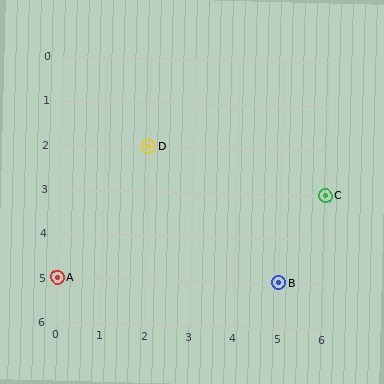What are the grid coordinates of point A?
Point A is at grid coordinates (0, 5).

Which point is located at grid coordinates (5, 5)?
Point B is at (5, 5).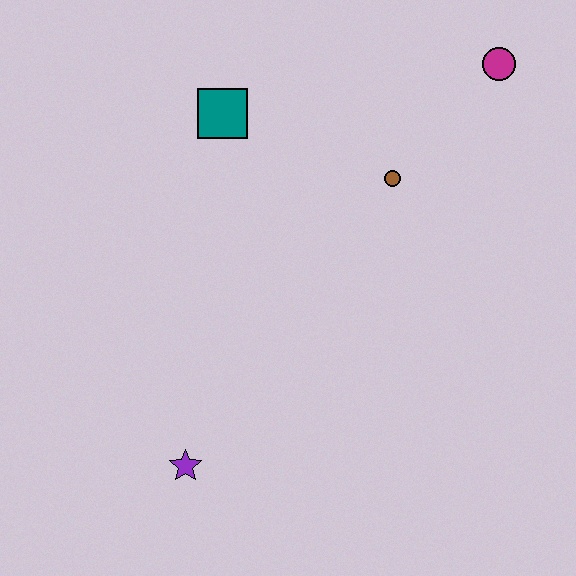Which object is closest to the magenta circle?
The brown circle is closest to the magenta circle.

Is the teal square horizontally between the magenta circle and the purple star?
Yes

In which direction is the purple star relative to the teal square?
The purple star is below the teal square.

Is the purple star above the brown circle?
No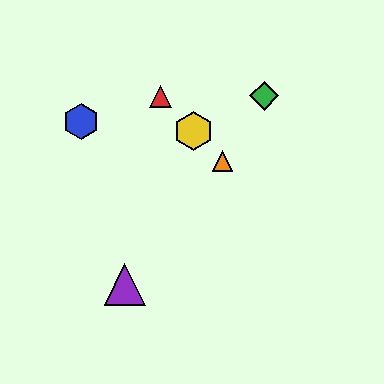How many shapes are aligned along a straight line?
3 shapes (the red triangle, the yellow hexagon, the orange triangle) are aligned along a straight line.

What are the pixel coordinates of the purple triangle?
The purple triangle is at (125, 284).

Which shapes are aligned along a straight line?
The red triangle, the yellow hexagon, the orange triangle are aligned along a straight line.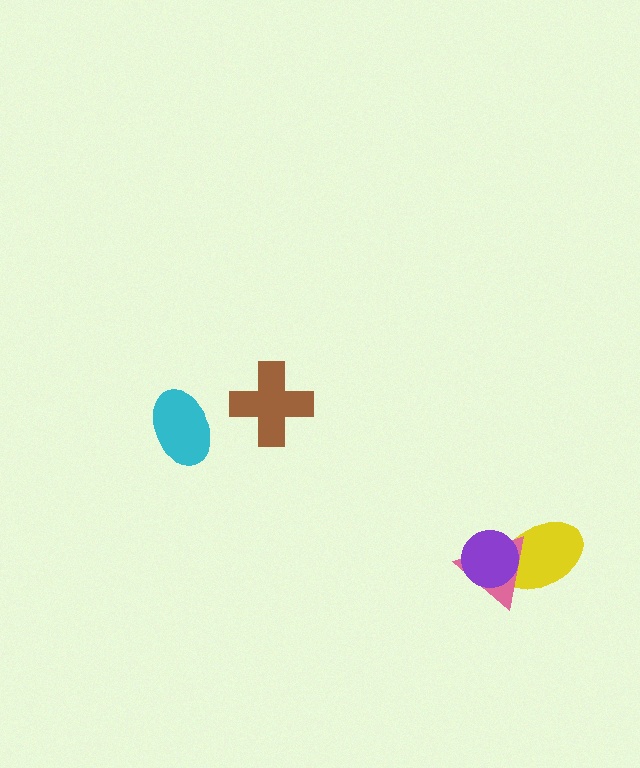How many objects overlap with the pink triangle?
2 objects overlap with the pink triangle.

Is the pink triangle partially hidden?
Yes, it is partially covered by another shape.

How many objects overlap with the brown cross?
0 objects overlap with the brown cross.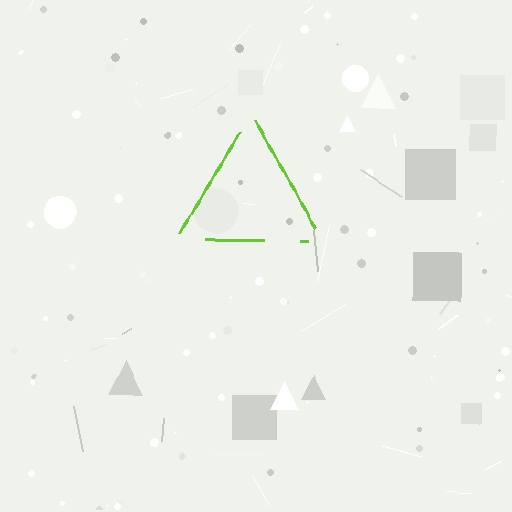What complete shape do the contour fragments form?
The contour fragments form a triangle.